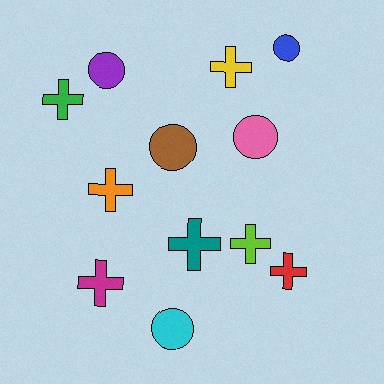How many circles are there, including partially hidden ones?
There are 5 circles.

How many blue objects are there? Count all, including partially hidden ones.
There is 1 blue object.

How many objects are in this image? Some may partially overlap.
There are 12 objects.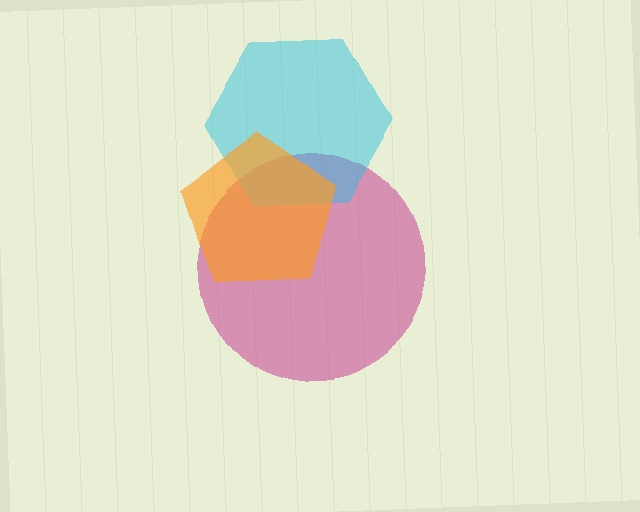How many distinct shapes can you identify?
There are 3 distinct shapes: a magenta circle, a cyan hexagon, an orange pentagon.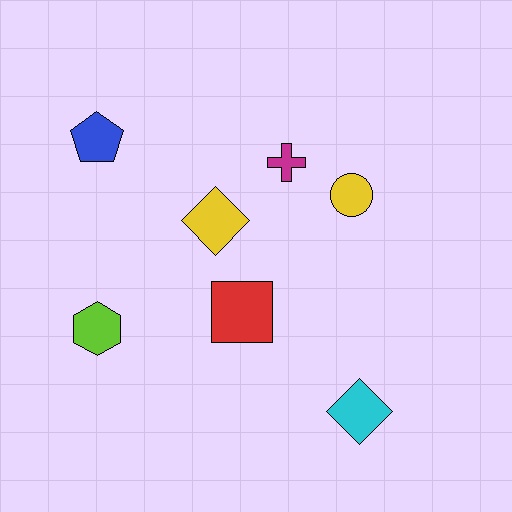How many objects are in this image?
There are 7 objects.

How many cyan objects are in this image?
There is 1 cyan object.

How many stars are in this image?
There are no stars.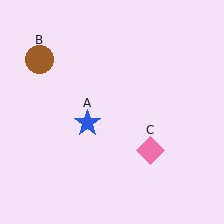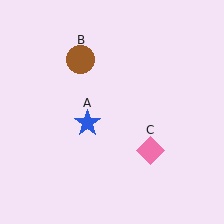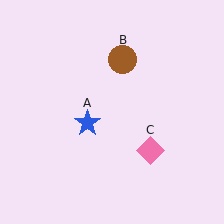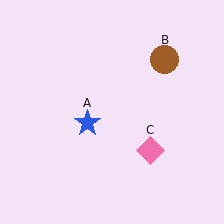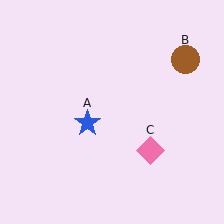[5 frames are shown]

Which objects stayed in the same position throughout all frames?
Blue star (object A) and pink diamond (object C) remained stationary.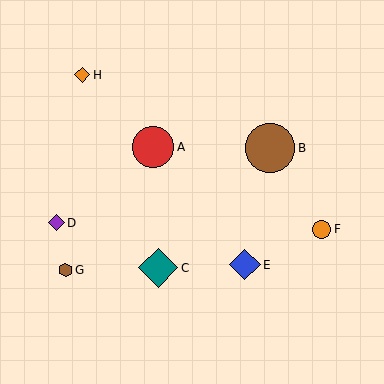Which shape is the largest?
The brown circle (labeled B) is the largest.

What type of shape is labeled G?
Shape G is a brown hexagon.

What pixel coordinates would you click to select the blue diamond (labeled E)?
Click at (245, 265) to select the blue diamond E.